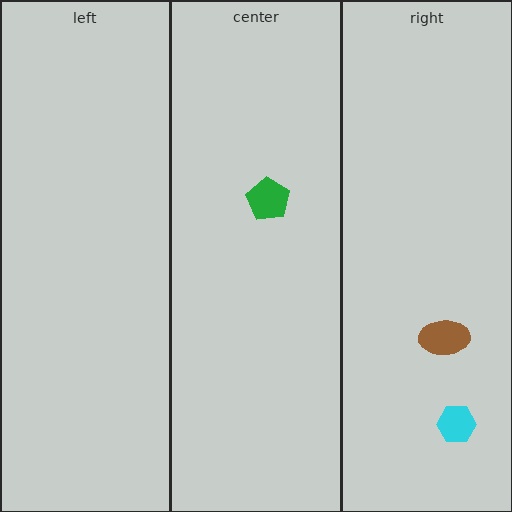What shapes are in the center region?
The green pentagon.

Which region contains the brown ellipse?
The right region.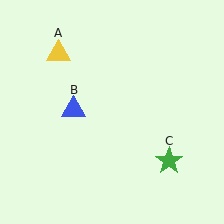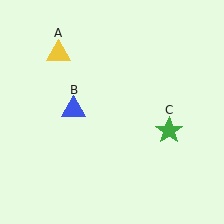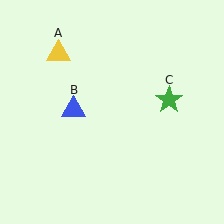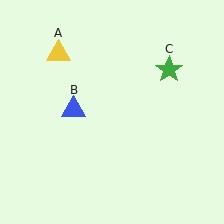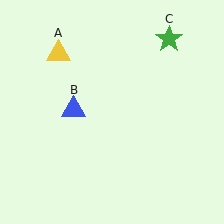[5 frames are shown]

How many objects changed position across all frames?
1 object changed position: green star (object C).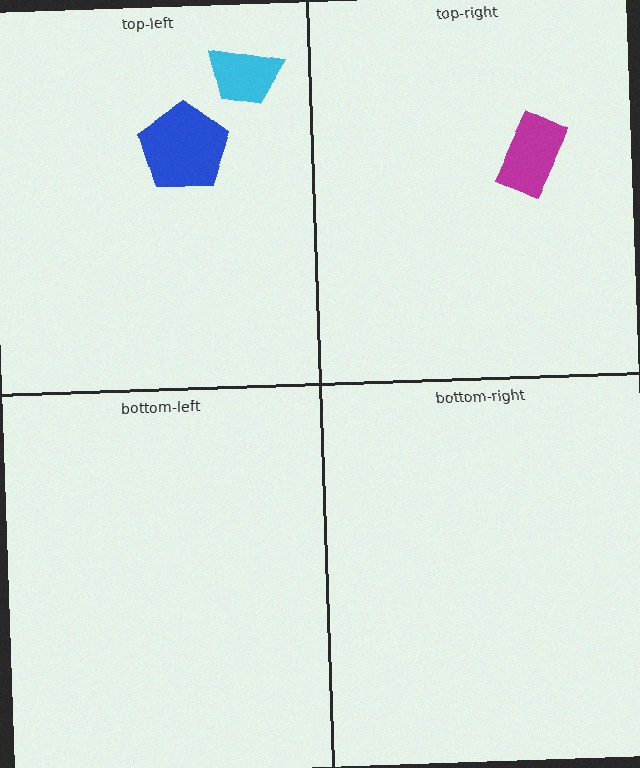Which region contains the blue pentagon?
The top-left region.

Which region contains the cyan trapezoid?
The top-left region.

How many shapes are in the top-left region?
2.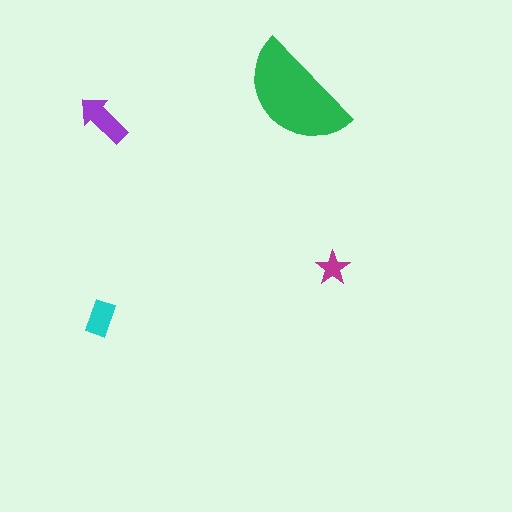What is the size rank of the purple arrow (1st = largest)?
2nd.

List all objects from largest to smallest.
The green semicircle, the purple arrow, the cyan rectangle, the magenta star.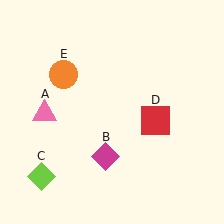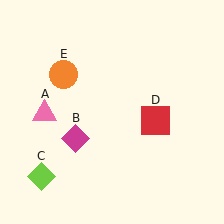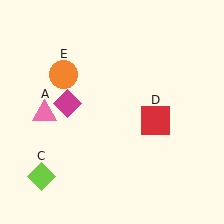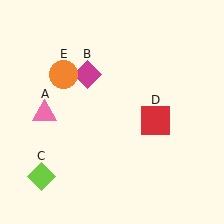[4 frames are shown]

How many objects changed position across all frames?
1 object changed position: magenta diamond (object B).